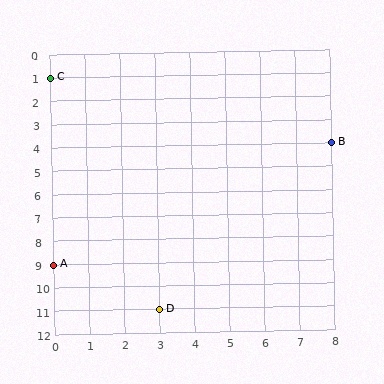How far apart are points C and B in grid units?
Points C and B are 8 columns and 3 rows apart (about 8.5 grid units diagonally).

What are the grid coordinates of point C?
Point C is at grid coordinates (0, 1).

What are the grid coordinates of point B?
Point B is at grid coordinates (8, 4).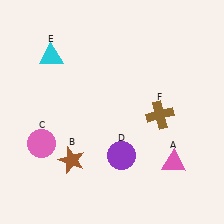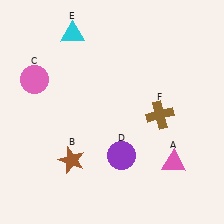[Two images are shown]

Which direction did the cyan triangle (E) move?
The cyan triangle (E) moved up.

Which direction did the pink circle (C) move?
The pink circle (C) moved up.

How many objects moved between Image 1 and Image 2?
2 objects moved between the two images.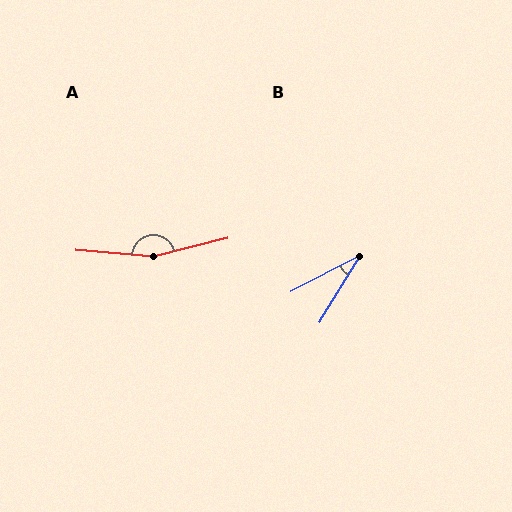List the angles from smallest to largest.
B (31°), A (161°).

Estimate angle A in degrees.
Approximately 161 degrees.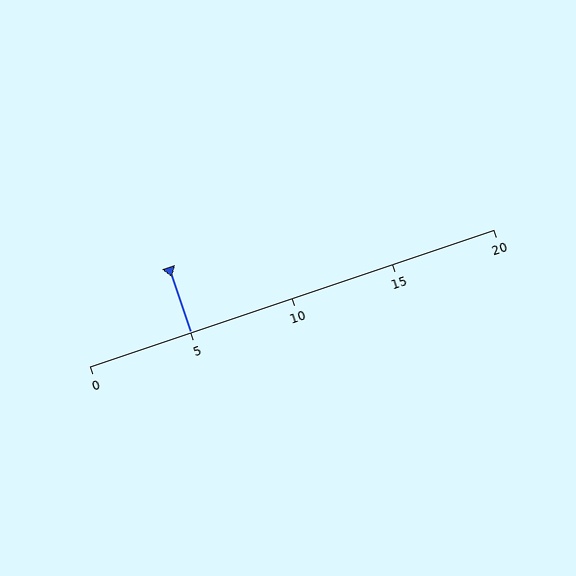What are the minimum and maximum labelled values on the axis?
The axis runs from 0 to 20.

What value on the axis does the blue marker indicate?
The marker indicates approximately 5.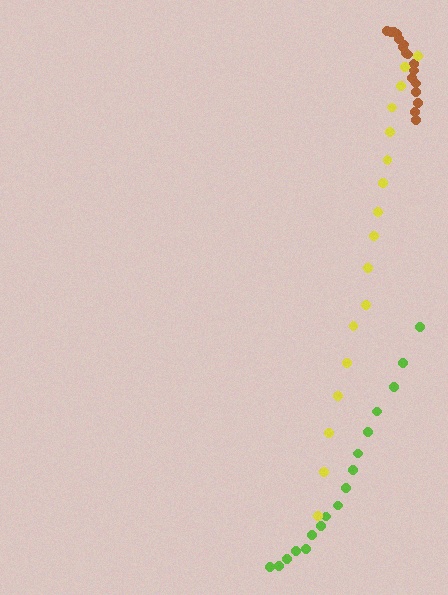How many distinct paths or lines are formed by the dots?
There are 3 distinct paths.